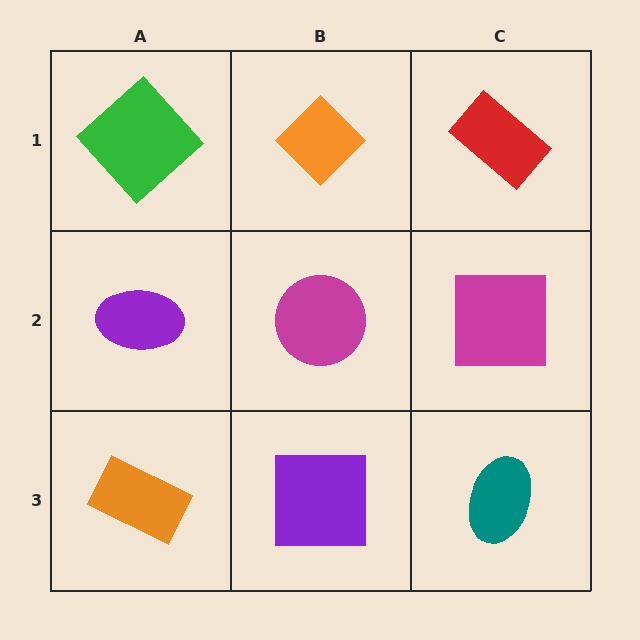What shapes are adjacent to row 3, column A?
A purple ellipse (row 2, column A), a purple square (row 3, column B).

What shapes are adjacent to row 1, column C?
A magenta square (row 2, column C), an orange diamond (row 1, column B).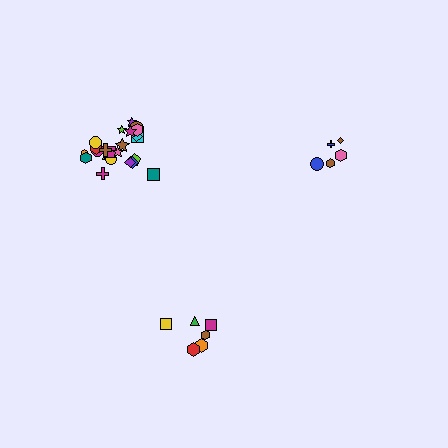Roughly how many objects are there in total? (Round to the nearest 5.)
Roughly 35 objects in total.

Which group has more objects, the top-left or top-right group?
The top-left group.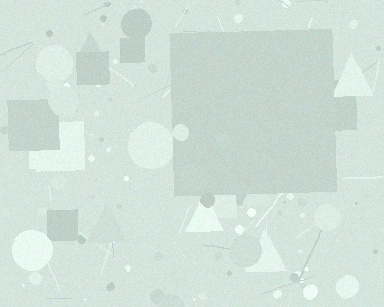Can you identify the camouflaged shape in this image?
The camouflaged shape is a square.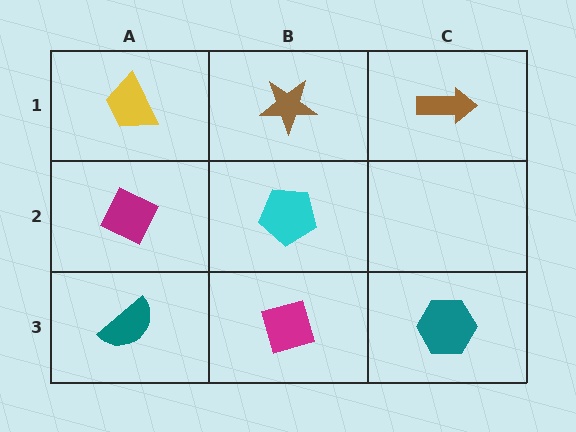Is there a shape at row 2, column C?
No, that cell is empty.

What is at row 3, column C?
A teal hexagon.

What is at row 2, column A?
A magenta diamond.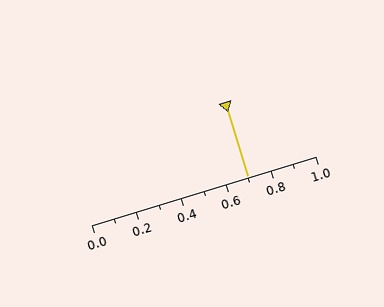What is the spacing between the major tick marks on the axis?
The major ticks are spaced 0.2 apart.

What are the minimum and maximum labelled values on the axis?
The axis runs from 0.0 to 1.0.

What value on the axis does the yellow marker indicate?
The marker indicates approximately 0.7.